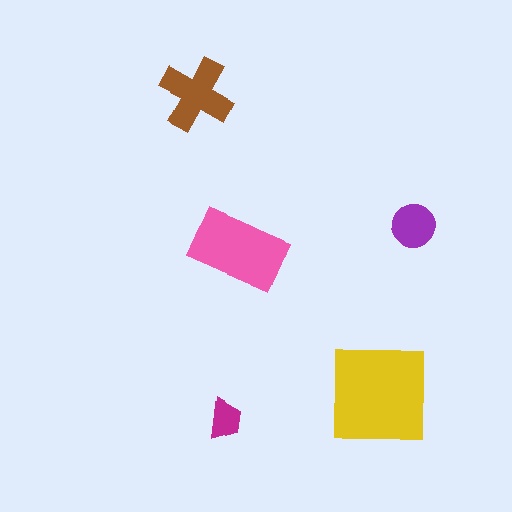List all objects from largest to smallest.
The yellow square, the pink rectangle, the brown cross, the purple circle, the magenta trapezoid.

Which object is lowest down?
The magenta trapezoid is bottommost.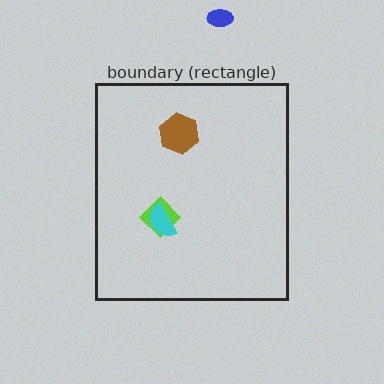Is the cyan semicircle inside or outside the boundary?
Inside.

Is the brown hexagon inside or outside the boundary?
Inside.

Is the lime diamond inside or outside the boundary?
Inside.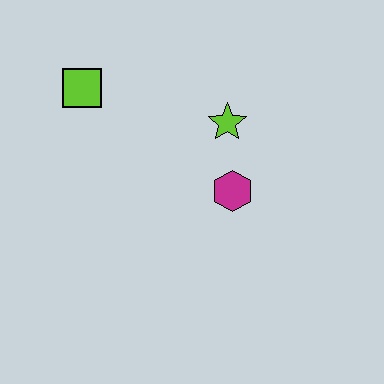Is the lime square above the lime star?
Yes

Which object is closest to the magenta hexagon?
The lime star is closest to the magenta hexagon.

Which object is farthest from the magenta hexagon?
The lime square is farthest from the magenta hexagon.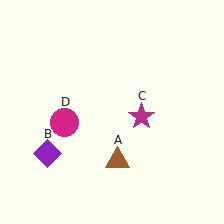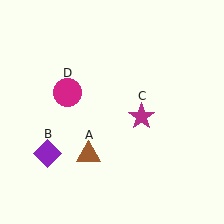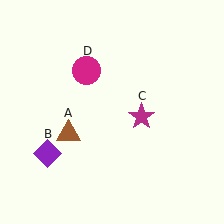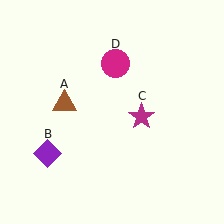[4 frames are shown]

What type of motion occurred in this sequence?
The brown triangle (object A), magenta circle (object D) rotated clockwise around the center of the scene.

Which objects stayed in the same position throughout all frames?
Purple diamond (object B) and magenta star (object C) remained stationary.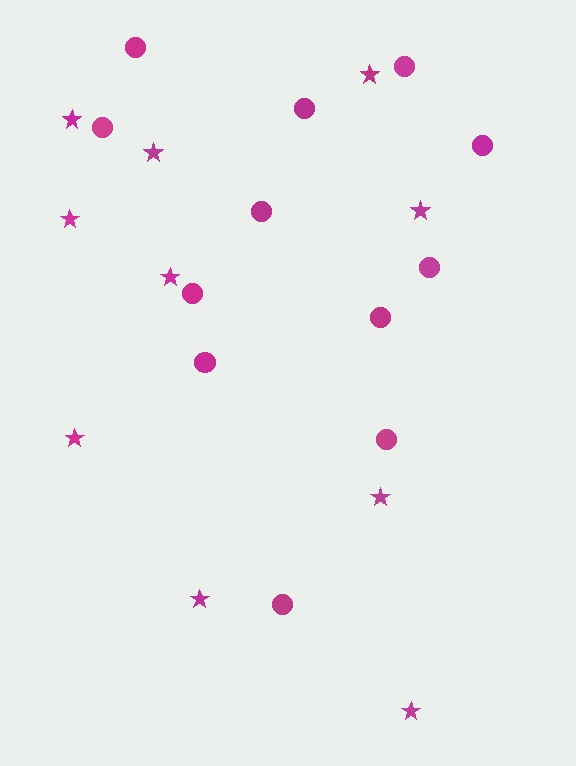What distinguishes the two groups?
There are 2 groups: one group of stars (10) and one group of circles (12).